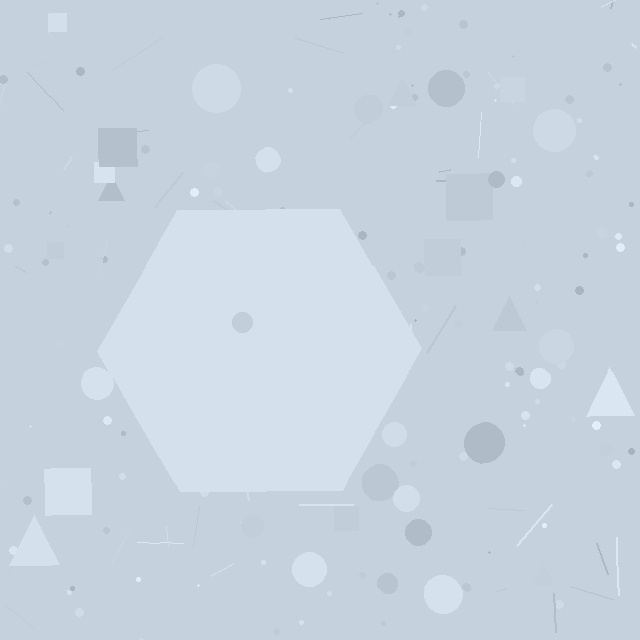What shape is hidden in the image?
A hexagon is hidden in the image.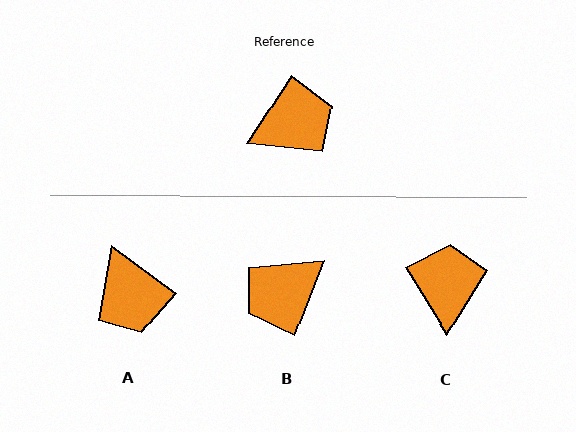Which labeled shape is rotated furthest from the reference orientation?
B, about 169 degrees away.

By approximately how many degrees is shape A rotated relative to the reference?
Approximately 94 degrees clockwise.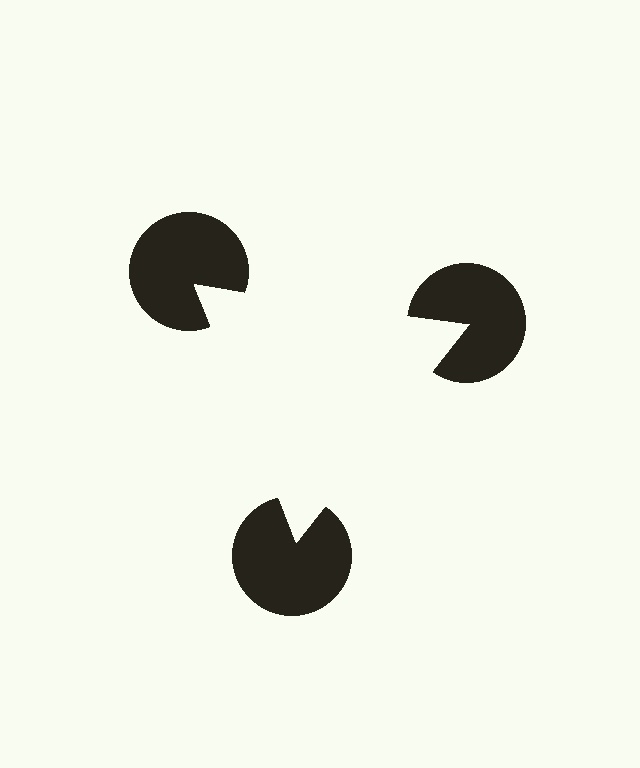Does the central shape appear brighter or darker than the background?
It typically appears slightly brighter than the background, even though no actual brightness change is drawn.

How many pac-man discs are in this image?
There are 3 — one at each vertex of the illusory triangle.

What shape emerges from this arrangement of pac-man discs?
An illusory triangle — its edges are inferred from the aligned wedge cuts in the pac-man discs, not physically drawn.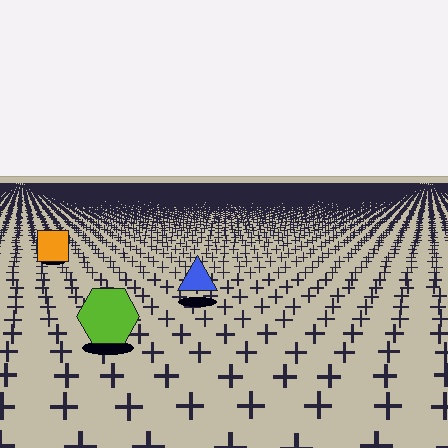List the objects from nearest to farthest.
From nearest to farthest: the lime hexagon, the blue triangle, the orange square.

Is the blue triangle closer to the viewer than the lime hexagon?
No. The lime hexagon is closer — you can tell from the texture gradient: the ground texture is coarser near it.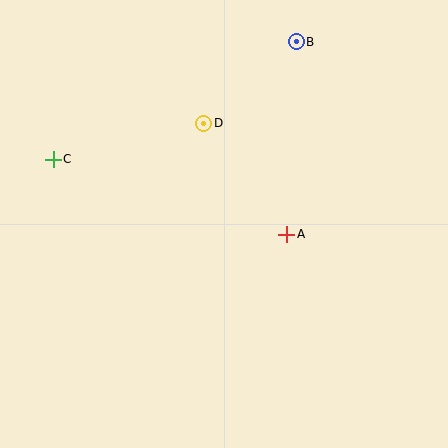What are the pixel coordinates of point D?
Point D is at (204, 123).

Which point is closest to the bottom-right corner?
Point A is closest to the bottom-right corner.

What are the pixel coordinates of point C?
Point C is at (53, 159).